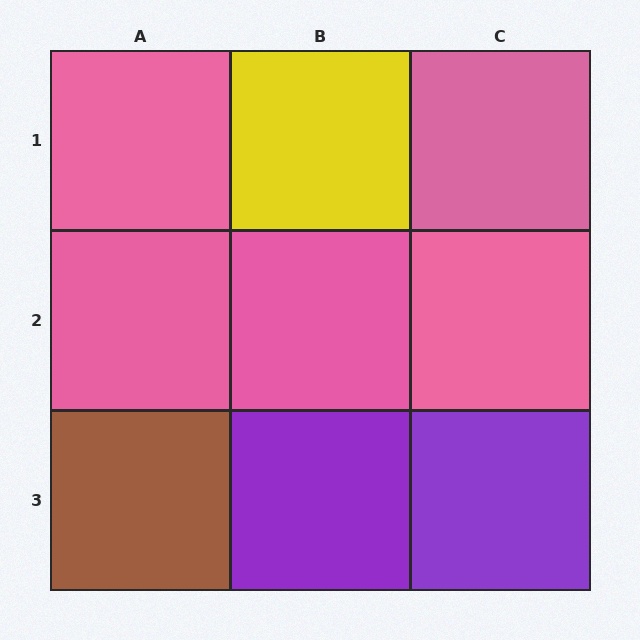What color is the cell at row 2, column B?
Pink.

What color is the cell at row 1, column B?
Yellow.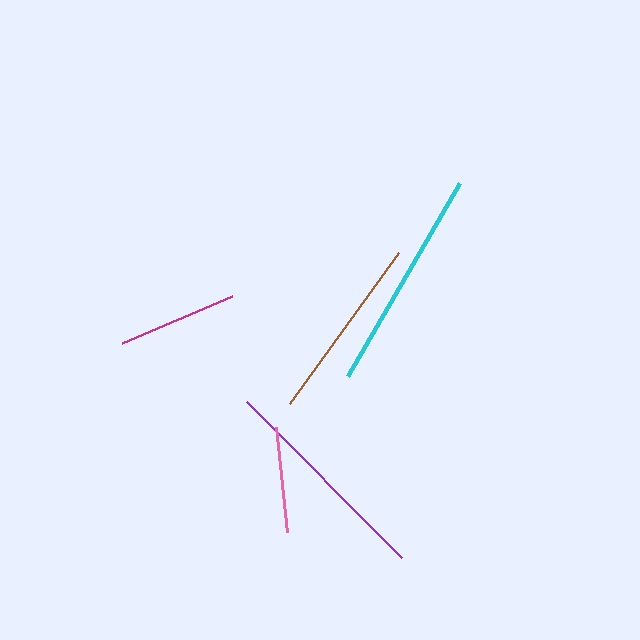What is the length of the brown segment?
The brown segment is approximately 186 pixels long.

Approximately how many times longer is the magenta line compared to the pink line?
The magenta line is approximately 1.1 times the length of the pink line.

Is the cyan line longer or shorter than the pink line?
The cyan line is longer than the pink line.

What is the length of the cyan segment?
The cyan segment is approximately 223 pixels long.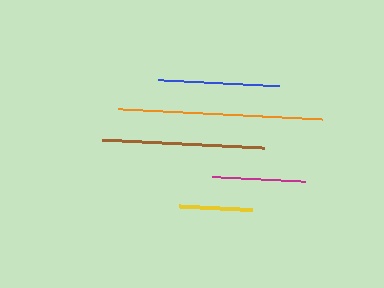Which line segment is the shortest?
The yellow line is the shortest at approximately 73 pixels.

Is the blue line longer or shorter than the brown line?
The brown line is longer than the blue line.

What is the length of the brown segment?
The brown segment is approximately 162 pixels long.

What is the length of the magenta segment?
The magenta segment is approximately 93 pixels long.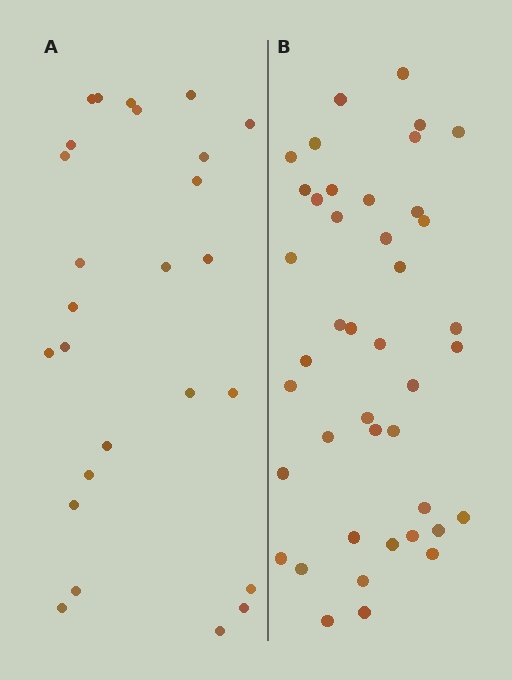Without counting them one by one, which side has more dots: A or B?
Region B (the right region) has more dots.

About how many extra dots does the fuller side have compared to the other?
Region B has approximately 15 more dots than region A.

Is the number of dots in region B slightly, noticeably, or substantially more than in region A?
Region B has substantially more. The ratio is roughly 1.6 to 1.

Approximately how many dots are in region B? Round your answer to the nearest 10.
About 40 dots. (The exact count is 42, which rounds to 40.)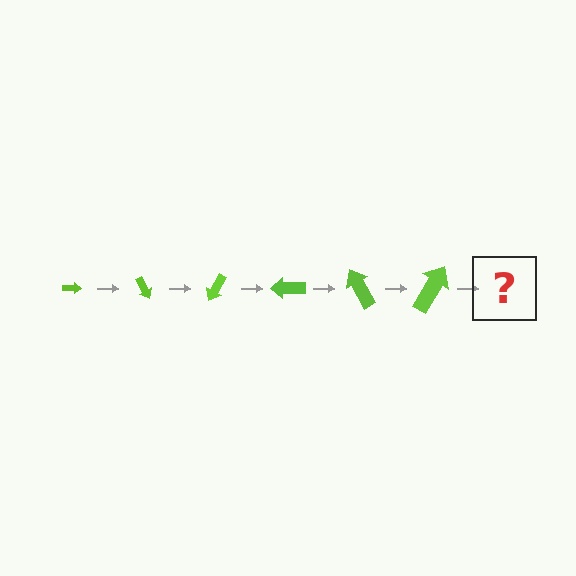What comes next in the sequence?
The next element should be an arrow, larger than the previous one and rotated 360 degrees from the start.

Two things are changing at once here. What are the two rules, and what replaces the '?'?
The two rules are that the arrow grows larger each step and it rotates 60 degrees each step. The '?' should be an arrow, larger than the previous one and rotated 360 degrees from the start.